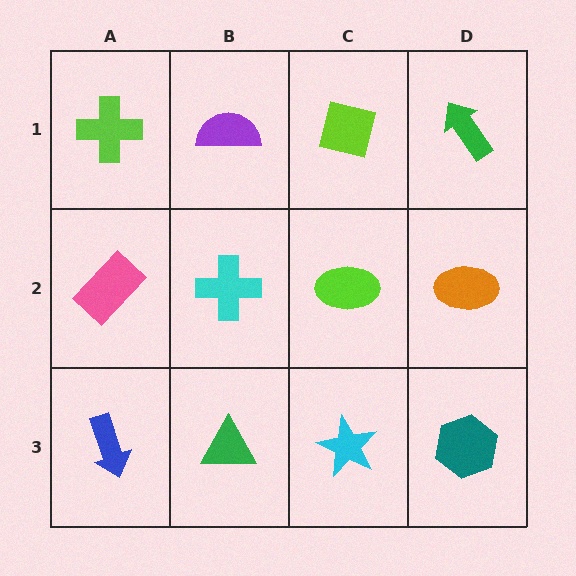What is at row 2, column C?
A lime ellipse.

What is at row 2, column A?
A pink rectangle.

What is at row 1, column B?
A purple semicircle.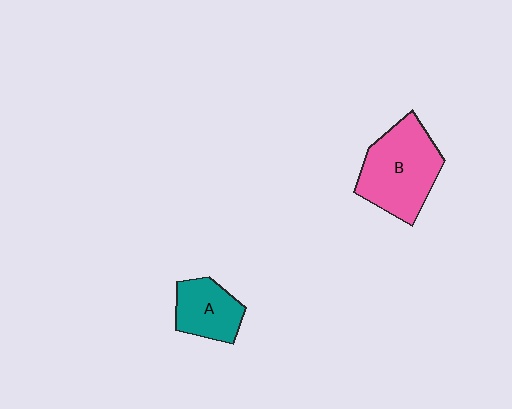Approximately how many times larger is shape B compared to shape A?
Approximately 1.7 times.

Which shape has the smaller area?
Shape A (teal).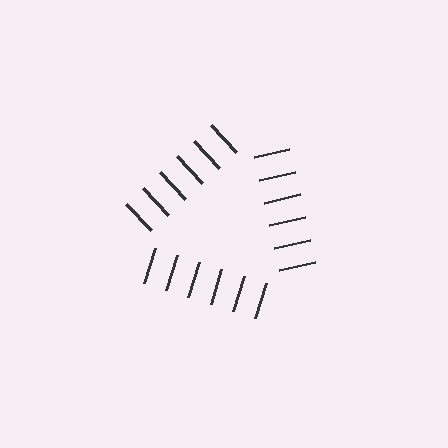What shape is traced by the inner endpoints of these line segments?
An illusory triangle — the line segments terminate on its edges but no continuous stroke is drawn.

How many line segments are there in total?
18 — 6 along each of the 3 edges.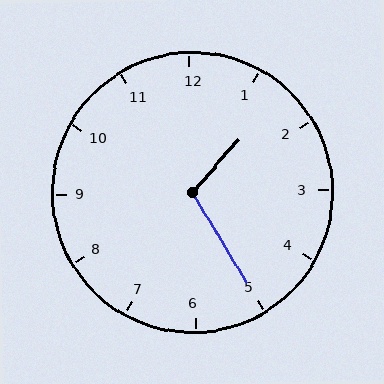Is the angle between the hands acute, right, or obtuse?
It is obtuse.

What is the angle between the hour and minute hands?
Approximately 108 degrees.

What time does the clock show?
1:25.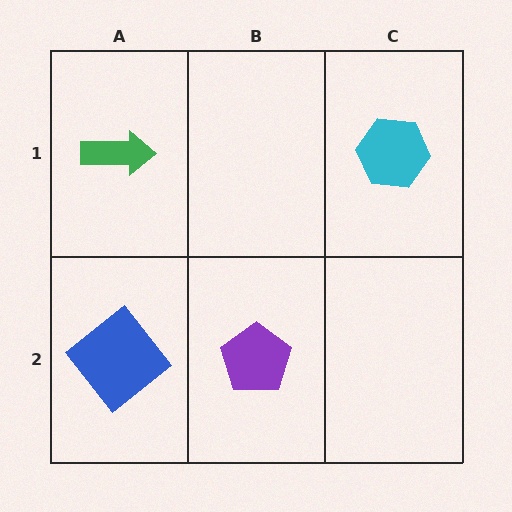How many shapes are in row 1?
2 shapes.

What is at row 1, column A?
A green arrow.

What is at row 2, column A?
A blue diamond.